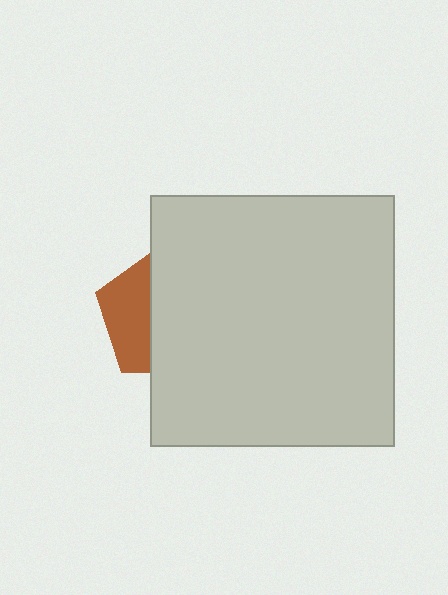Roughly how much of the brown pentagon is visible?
A small part of it is visible (roughly 35%).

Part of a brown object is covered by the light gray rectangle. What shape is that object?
It is a pentagon.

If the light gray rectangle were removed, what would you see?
You would see the complete brown pentagon.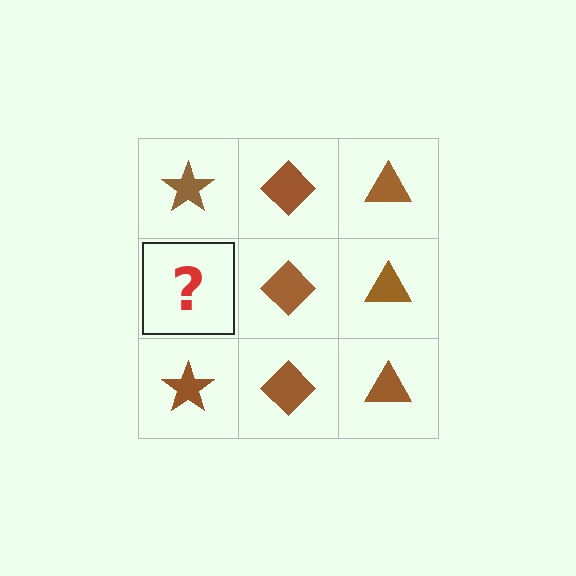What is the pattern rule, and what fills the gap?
The rule is that each column has a consistent shape. The gap should be filled with a brown star.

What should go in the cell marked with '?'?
The missing cell should contain a brown star.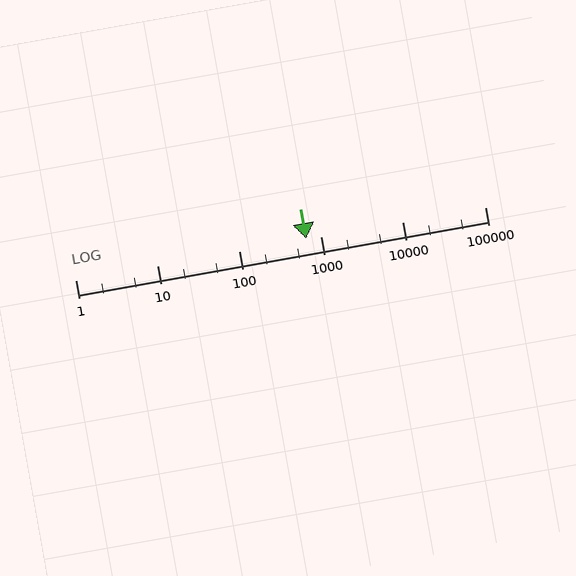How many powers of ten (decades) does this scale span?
The scale spans 5 decades, from 1 to 100000.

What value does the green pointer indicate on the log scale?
The pointer indicates approximately 660.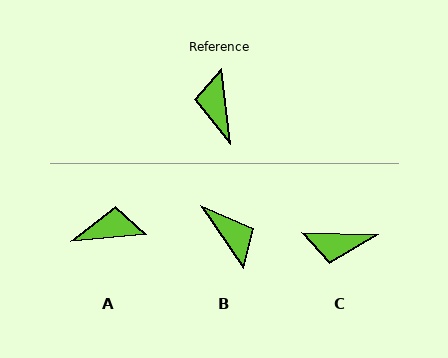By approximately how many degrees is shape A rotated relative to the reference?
Approximately 91 degrees clockwise.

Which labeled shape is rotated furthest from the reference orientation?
B, about 152 degrees away.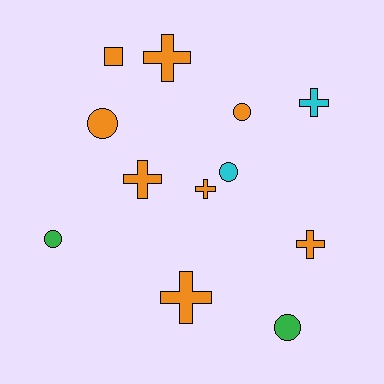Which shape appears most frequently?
Cross, with 6 objects.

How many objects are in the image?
There are 12 objects.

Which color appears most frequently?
Orange, with 8 objects.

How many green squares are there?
There are no green squares.